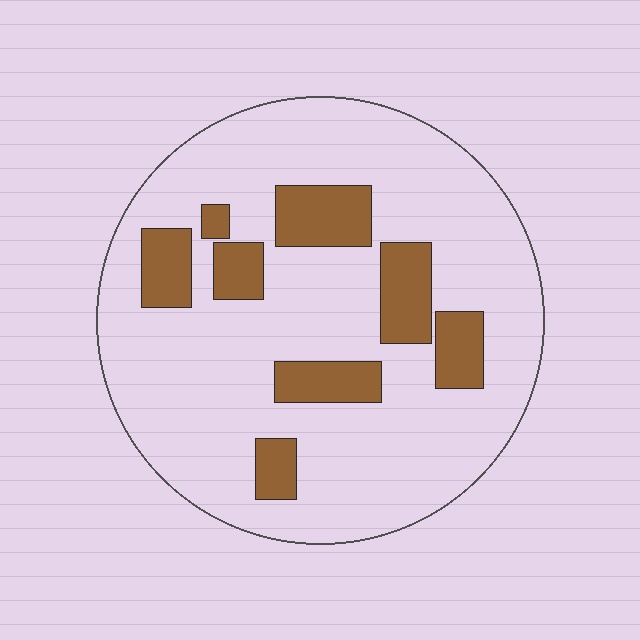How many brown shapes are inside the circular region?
8.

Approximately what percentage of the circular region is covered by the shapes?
Approximately 20%.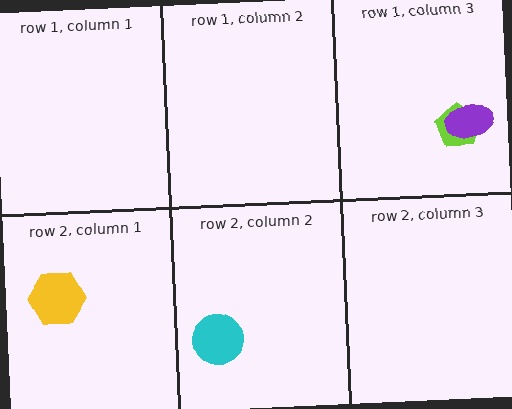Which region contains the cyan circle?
The row 2, column 2 region.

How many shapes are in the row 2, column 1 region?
1.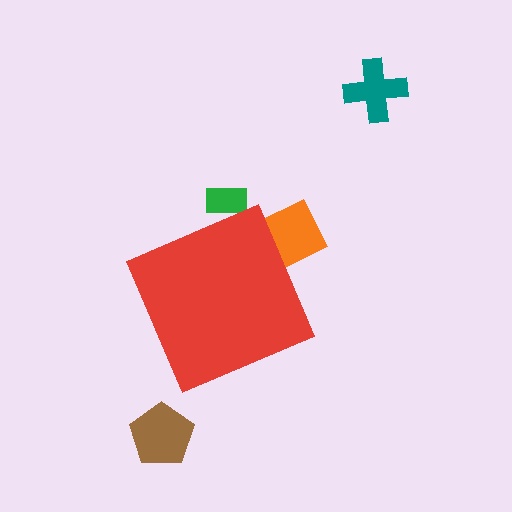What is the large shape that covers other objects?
A red diamond.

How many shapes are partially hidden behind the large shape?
2 shapes are partially hidden.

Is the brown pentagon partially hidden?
No, the brown pentagon is fully visible.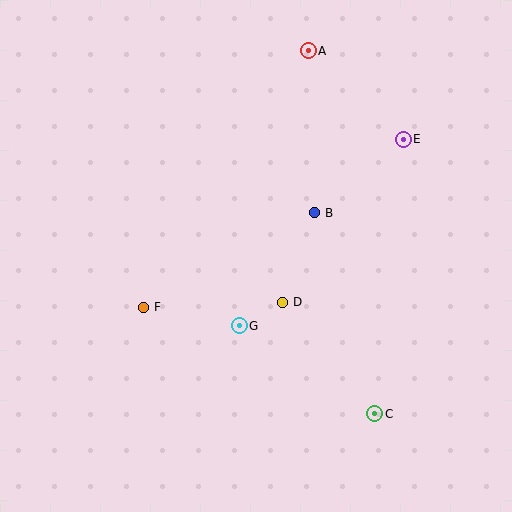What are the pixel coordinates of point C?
Point C is at (375, 414).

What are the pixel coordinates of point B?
Point B is at (315, 213).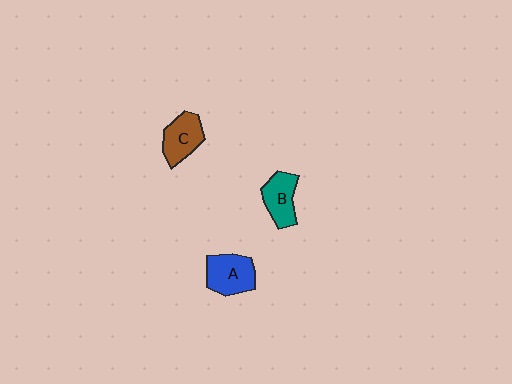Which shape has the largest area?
Shape A (blue).